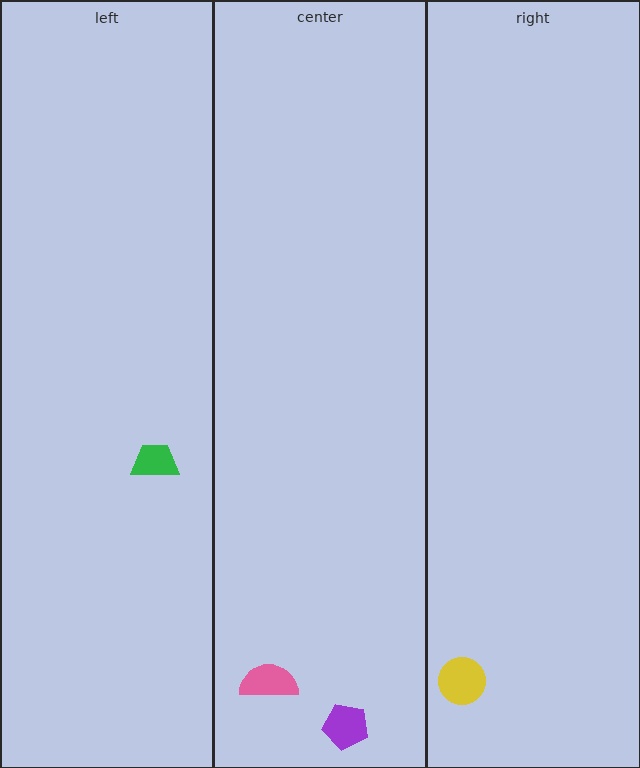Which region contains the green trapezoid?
The left region.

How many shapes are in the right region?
1.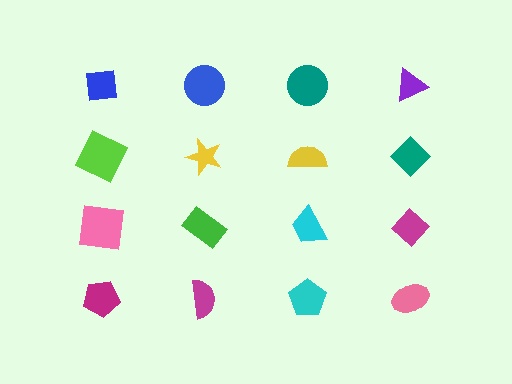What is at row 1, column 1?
A blue square.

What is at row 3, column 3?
A cyan trapezoid.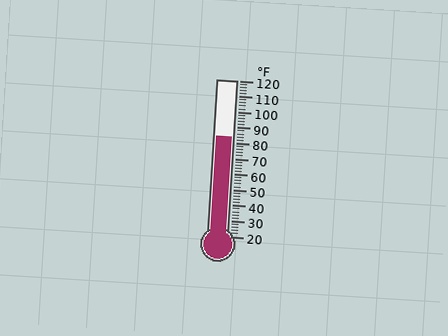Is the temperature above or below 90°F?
The temperature is below 90°F.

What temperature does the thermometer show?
The thermometer shows approximately 84°F.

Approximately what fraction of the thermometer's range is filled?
The thermometer is filled to approximately 65% of its range.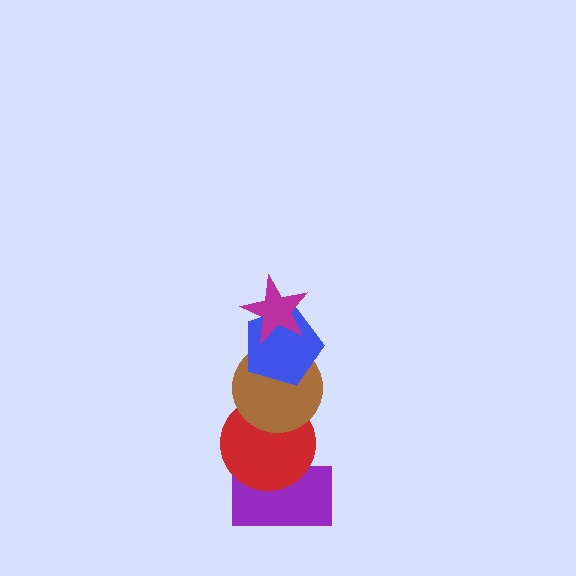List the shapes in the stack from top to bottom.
From top to bottom: the magenta star, the blue pentagon, the brown circle, the red circle, the purple rectangle.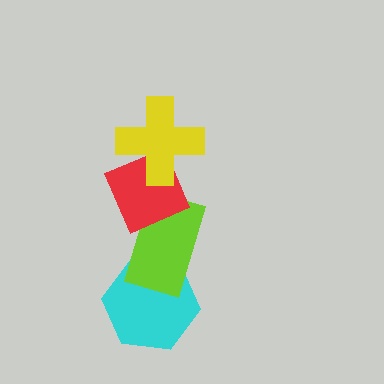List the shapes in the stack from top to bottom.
From top to bottom: the yellow cross, the red diamond, the lime rectangle, the cyan hexagon.